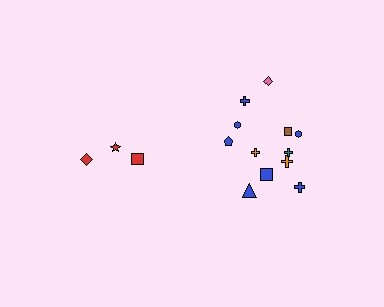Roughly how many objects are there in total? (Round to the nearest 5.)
Roughly 15 objects in total.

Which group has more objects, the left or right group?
The right group.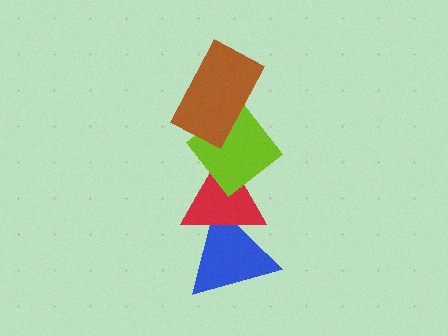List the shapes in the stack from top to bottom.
From top to bottom: the brown rectangle, the lime diamond, the red triangle, the blue triangle.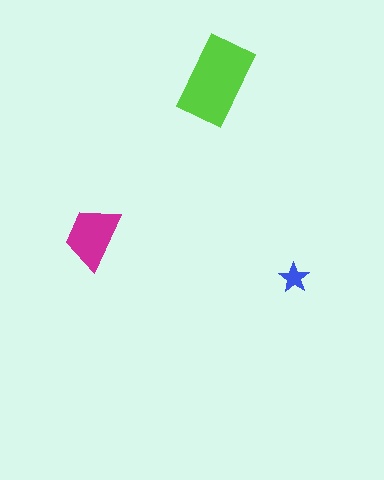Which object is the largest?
The lime rectangle.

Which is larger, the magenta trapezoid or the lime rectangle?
The lime rectangle.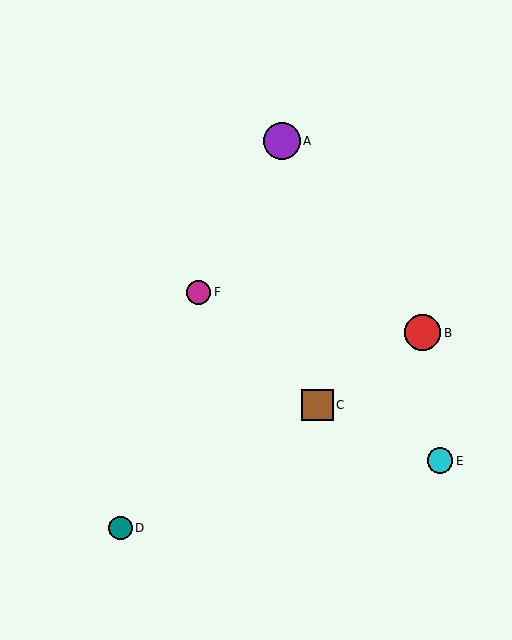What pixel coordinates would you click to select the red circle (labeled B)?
Click at (422, 333) to select the red circle B.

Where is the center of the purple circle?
The center of the purple circle is at (282, 141).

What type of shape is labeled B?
Shape B is a red circle.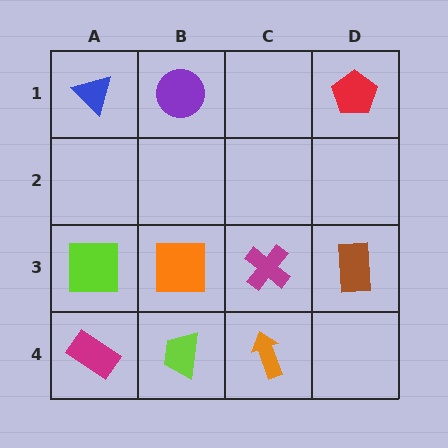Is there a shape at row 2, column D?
No, that cell is empty.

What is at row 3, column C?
A magenta cross.